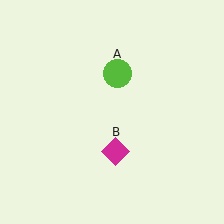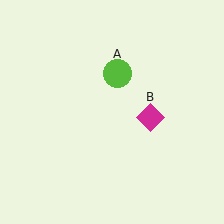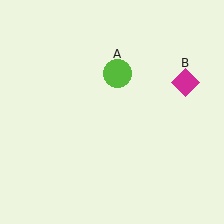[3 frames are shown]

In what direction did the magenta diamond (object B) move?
The magenta diamond (object B) moved up and to the right.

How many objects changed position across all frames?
1 object changed position: magenta diamond (object B).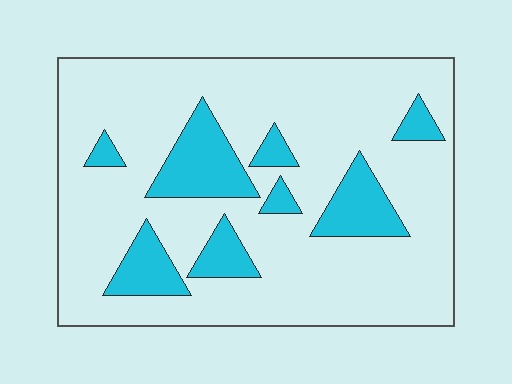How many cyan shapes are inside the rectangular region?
8.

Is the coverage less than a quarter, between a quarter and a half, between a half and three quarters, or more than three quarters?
Less than a quarter.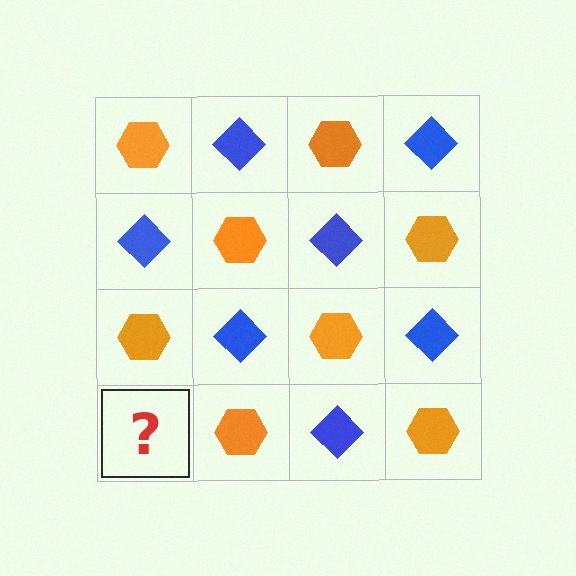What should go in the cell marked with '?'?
The missing cell should contain a blue diamond.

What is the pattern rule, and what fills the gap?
The rule is that it alternates orange hexagon and blue diamond in a checkerboard pattern. The gap should be filled with a blue diamond.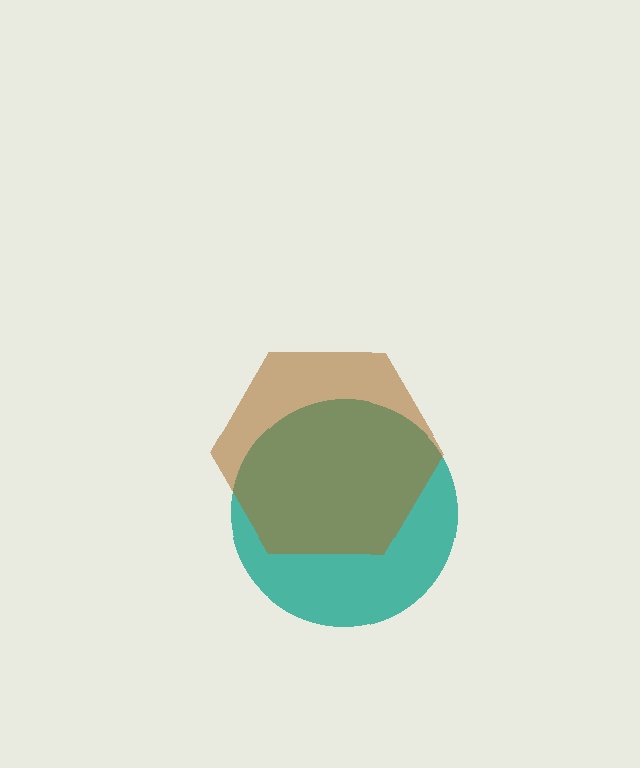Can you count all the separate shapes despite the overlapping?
Yes, there are 2 separate shapes.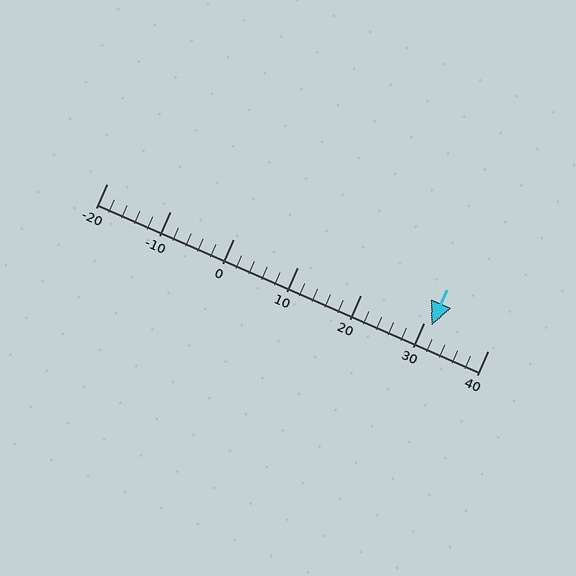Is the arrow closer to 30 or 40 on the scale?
The arrow is closer to 30.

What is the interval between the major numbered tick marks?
The major tick marks are spaced 10 units apart.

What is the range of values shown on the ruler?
The ruler shows values from -20 to 40.